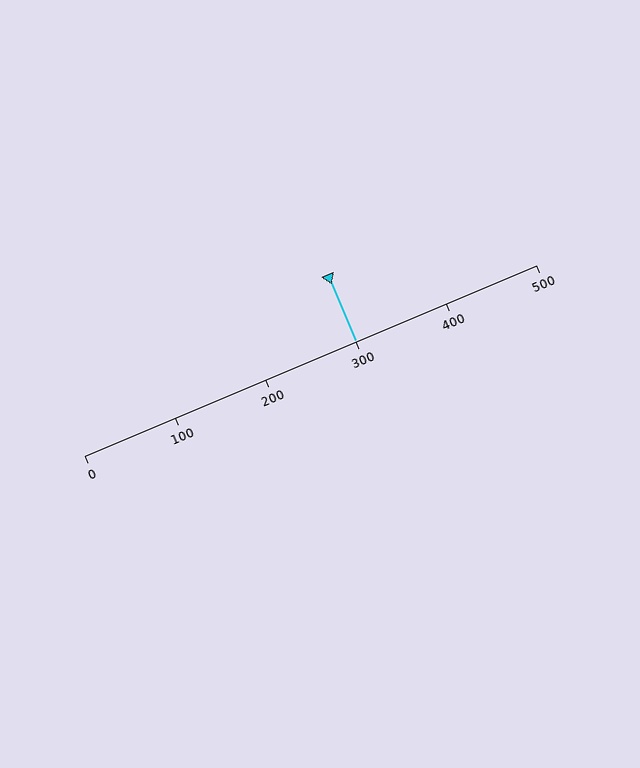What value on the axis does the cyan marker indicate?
The marker indicates approximately 300.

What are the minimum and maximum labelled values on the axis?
The axis runs from 0 to 500.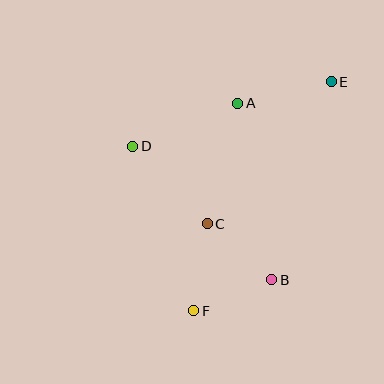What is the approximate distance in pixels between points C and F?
The distance between C and F is approximately 88 pixels.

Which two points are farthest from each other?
Points E and F are farthest from each other.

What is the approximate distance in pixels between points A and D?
The distance between A and D is approximately 114 pixels.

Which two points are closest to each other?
Points B and F are closest to each other.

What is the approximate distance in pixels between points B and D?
The distance between B and D is approximately 193 pixels.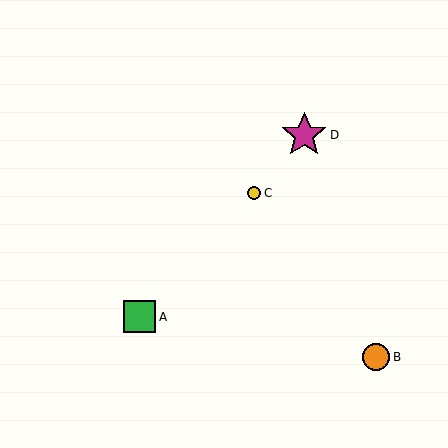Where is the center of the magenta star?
The center of the magenta star is at (304, 135).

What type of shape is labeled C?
Shape C is a yellow circle.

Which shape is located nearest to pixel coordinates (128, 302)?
The green square (labeled A) at (140, 317) is nearest to that location.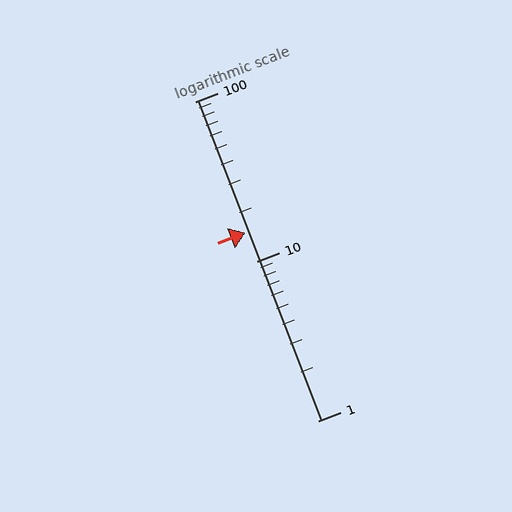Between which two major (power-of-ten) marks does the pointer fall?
The pointer is between 10 and 100.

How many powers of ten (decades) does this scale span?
The scale spans 2 decades, from 1 to 100.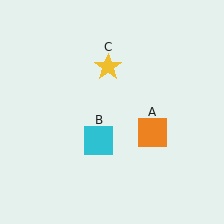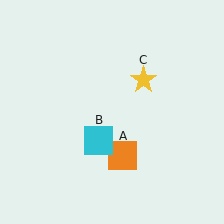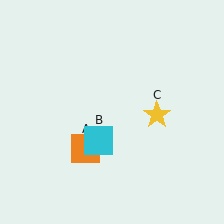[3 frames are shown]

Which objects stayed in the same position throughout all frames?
Cyan square (object B) remained stationary.